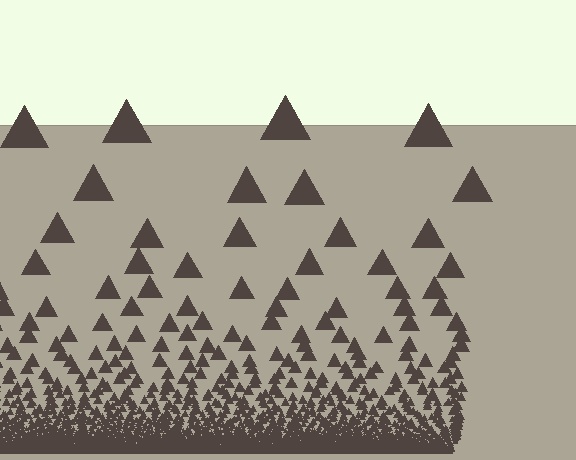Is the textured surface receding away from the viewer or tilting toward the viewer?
The surface appears to tilt toward the viewer. Texture elements get larger and sparser toward the top.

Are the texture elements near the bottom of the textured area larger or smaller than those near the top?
Smaller. The gradient is inverted — elements near the bottom are smaller and denser.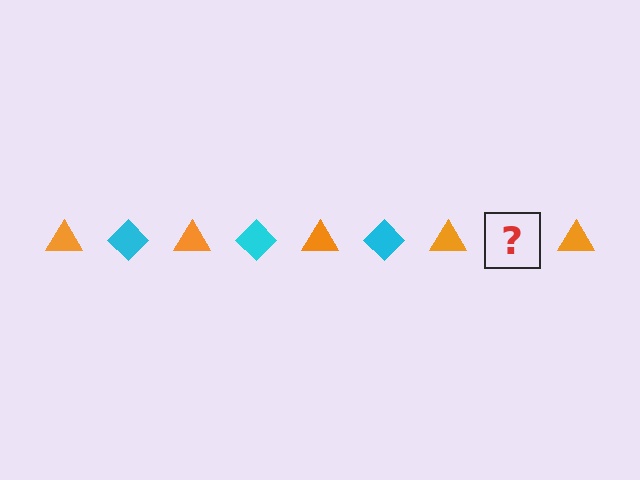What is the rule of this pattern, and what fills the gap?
The rule is that the pattern alternates between orange triangle and cyan diamond. The gap should be filled with a cyan diamond.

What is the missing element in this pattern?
The missing element is a cyan diamond.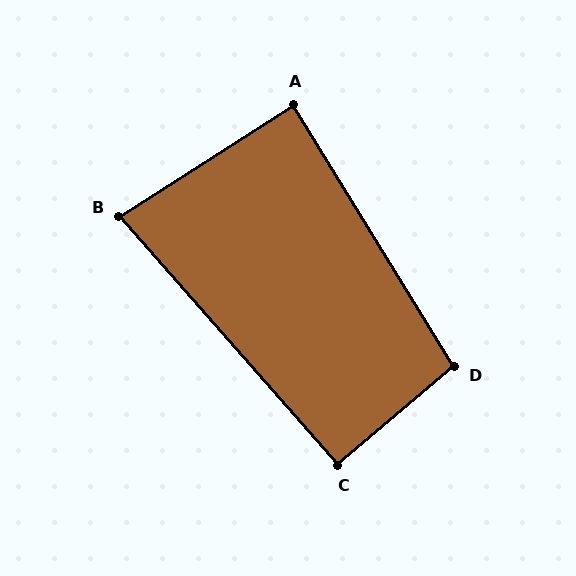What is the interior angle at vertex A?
Approximately 89 degrees (approximately right).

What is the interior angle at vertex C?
Approximately 91 degrees (approximately right).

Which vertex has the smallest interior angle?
B, at approximately 81 degrees.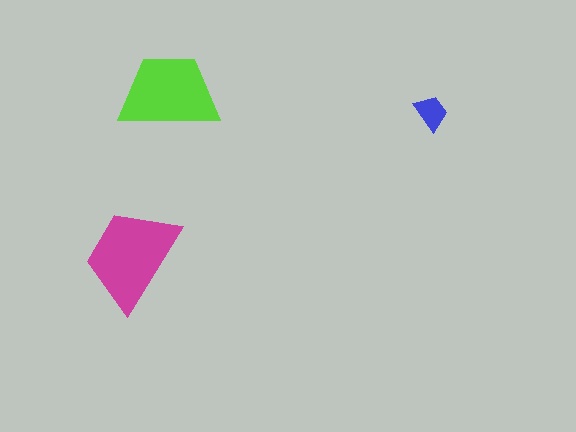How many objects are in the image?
There are 3 objects in the image.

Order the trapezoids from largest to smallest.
the magenta one, the lime one, the blue one.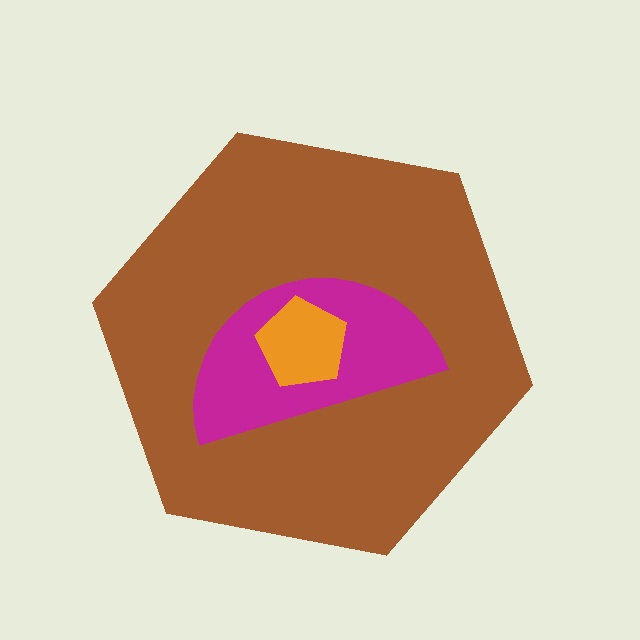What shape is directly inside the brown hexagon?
The magenta semicircle.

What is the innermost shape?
The orange pentagon.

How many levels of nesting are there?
3.